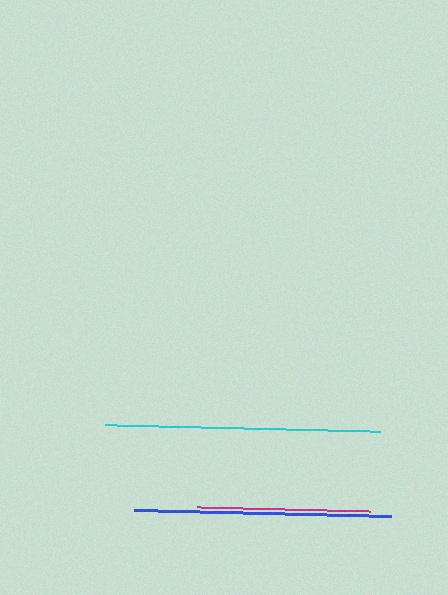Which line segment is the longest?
The cyan line is the longest at approximately 274 pixels.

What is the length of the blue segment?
The blue segment is approximately 257 pixels long.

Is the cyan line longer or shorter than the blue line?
The cyan line is longer than the blue line.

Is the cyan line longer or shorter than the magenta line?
The cyan line is longer than the magenta line.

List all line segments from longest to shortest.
From longest to shortest: cyan, blue, magenta.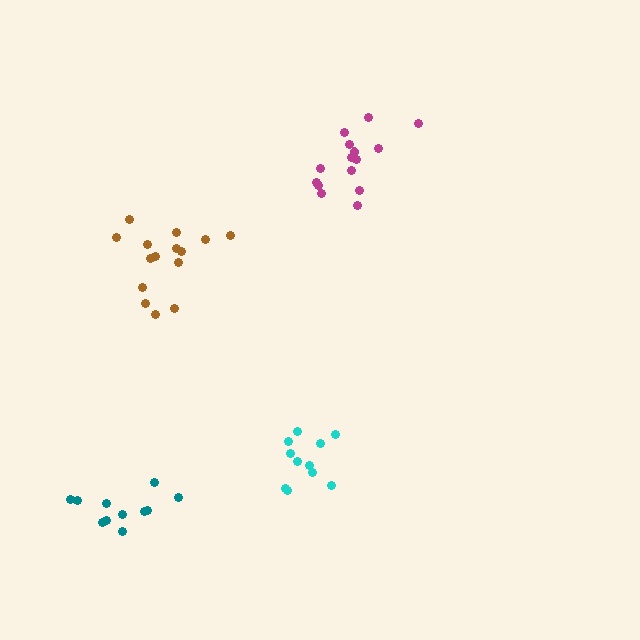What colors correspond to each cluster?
The clusters are colored: brown, cyan, teal, magenta.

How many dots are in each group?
Group 1: 15 dots, Group 2: 11 dots, Group 3: 11 dots, Group 4: 15 dots (52 total).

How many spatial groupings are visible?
There are 4 spatial groupings.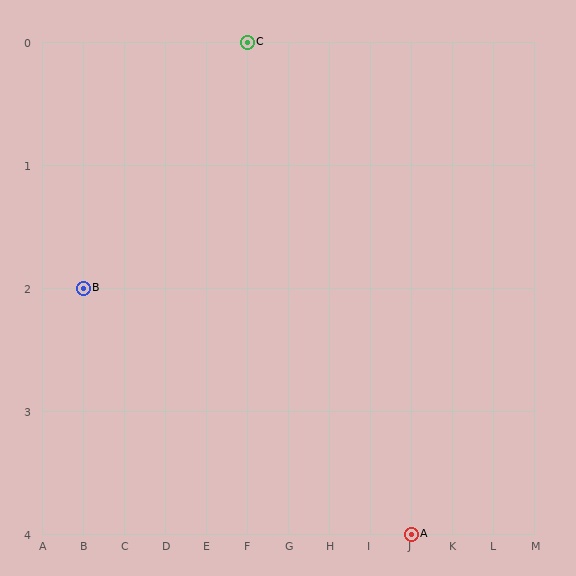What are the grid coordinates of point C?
Point C is at grid coordinates (F, 0).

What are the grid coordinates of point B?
Point B is at grid coordinates (B, 2).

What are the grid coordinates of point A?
Point A is at grid coordinates (J, 4).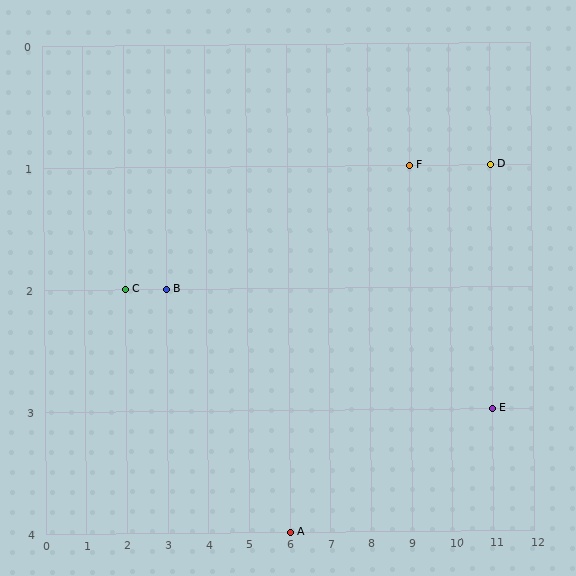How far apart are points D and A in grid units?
Points D and A are 5 columns and 3 rows apart (about 5.8 grid units diagonally).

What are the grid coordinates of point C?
Point C is at grid coordinates (2, 2).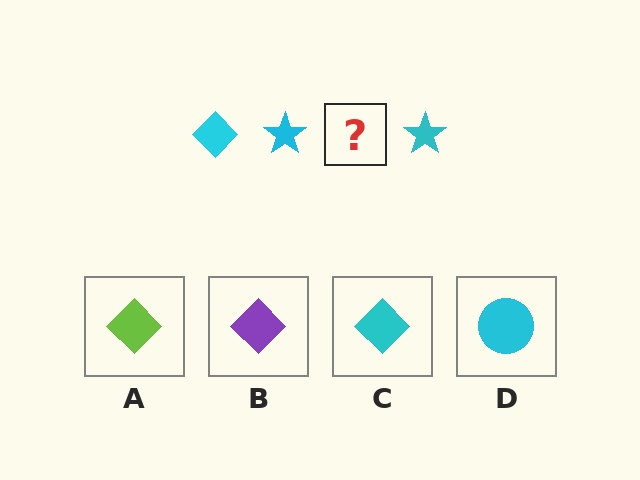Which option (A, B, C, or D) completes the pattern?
C.